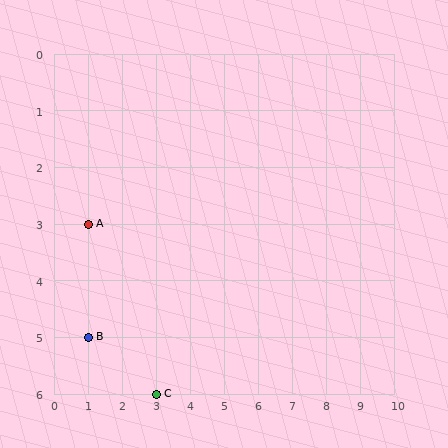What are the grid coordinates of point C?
Point C is at grid coordinates (3, 6).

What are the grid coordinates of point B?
Point B is at grid coordinates (1, 5).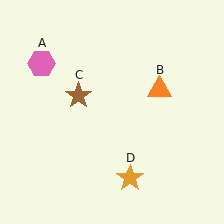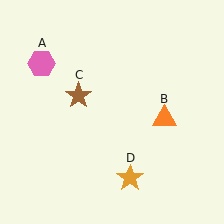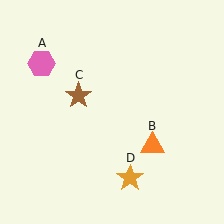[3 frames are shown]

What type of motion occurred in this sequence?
The orange triangle (object B) rotated clockwise around the center of the scene.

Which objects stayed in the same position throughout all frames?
Pink hexagon (object A) and brown star (object C) and orange star (object D) remained stationary.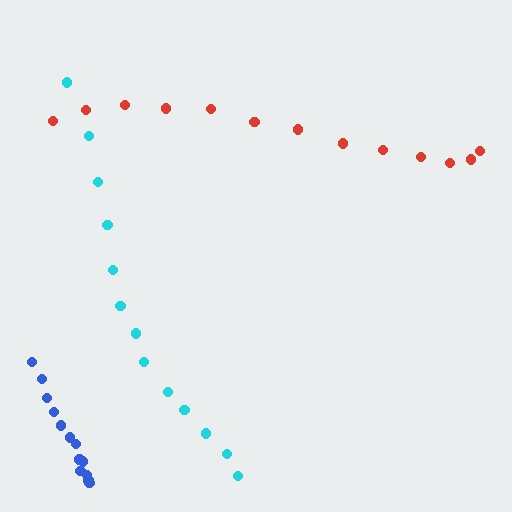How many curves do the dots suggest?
There are 3 distinct paths.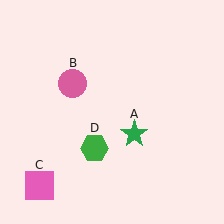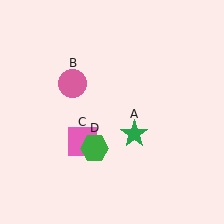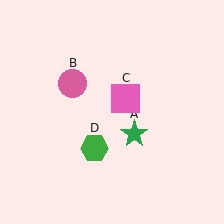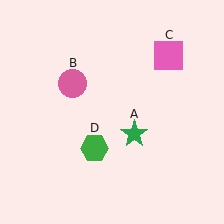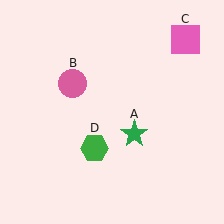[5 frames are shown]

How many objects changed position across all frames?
1 object changed position: pink square (object C).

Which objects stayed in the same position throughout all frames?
Green star (object A) and pink circle (object B) and green hexagon (object D) remained stationary.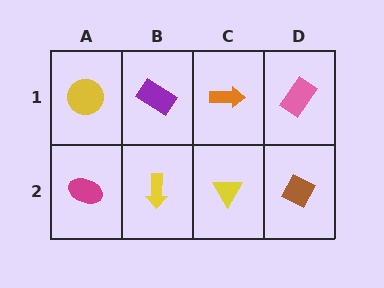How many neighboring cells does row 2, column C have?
3.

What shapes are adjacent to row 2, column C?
An orange arrow (row 1, column C), a yellow arrow (row 2, column B), a brown diamond (row 2, column D).